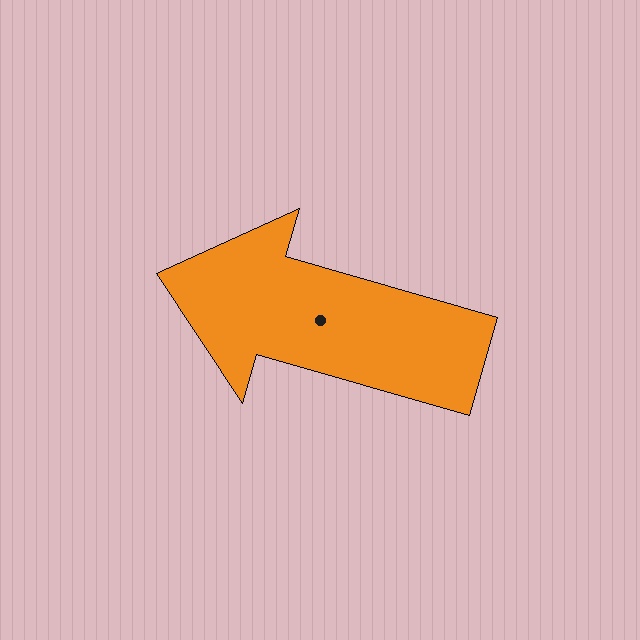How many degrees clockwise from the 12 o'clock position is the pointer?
Approximately 286 degrees.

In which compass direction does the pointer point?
West.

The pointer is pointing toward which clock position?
Roughly 10 o'clock.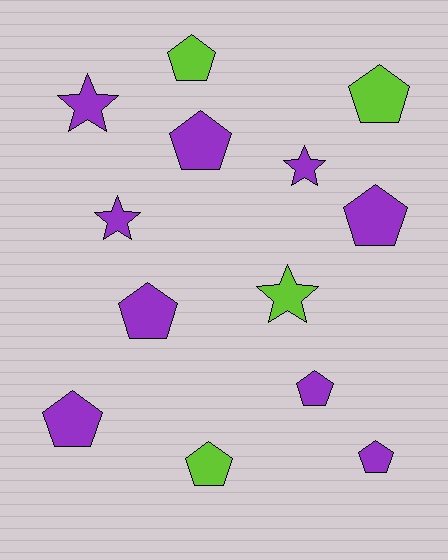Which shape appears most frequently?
Pentagon, with 9 objects.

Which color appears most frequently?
Purple, with 9 objects.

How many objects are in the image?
There are 13 objects.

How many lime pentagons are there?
There are 3 lime pentagons.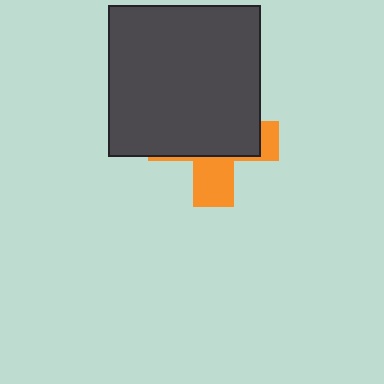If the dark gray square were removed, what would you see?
You would see the complete orange cross.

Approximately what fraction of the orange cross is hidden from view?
Roughly 66% of the orange cross is hidden behind the dark gray square.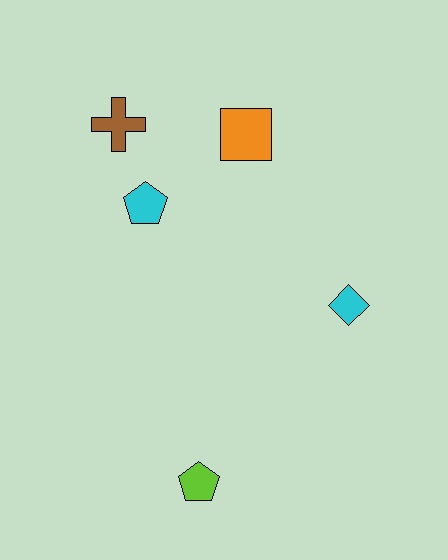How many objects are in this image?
There are 5 objects.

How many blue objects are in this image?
There are no blue objects.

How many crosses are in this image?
There is 1 cross.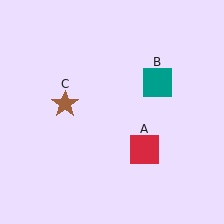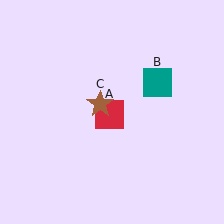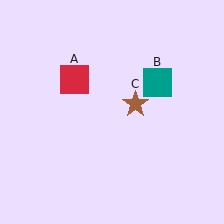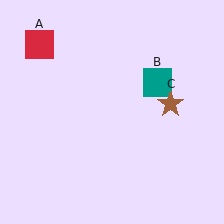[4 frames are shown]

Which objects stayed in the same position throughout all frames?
Teal square (object B) remained stationary.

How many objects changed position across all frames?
2 objects changed position: red square (object A), brown star (object C).